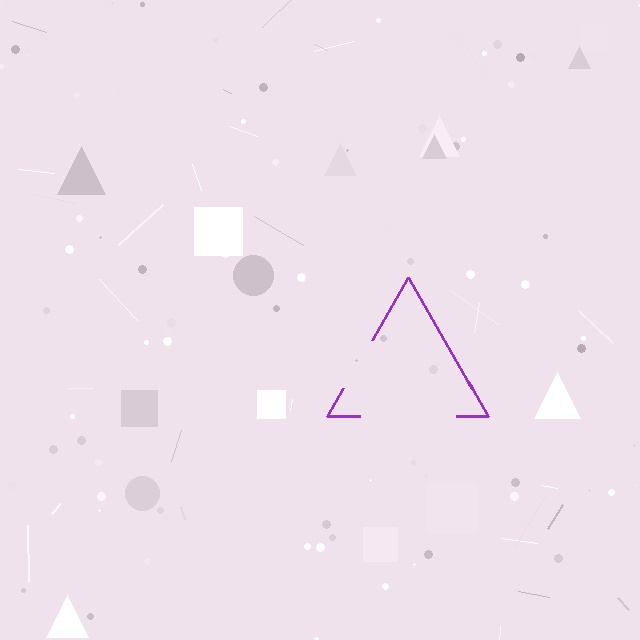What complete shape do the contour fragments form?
The contour fragments form a triangle.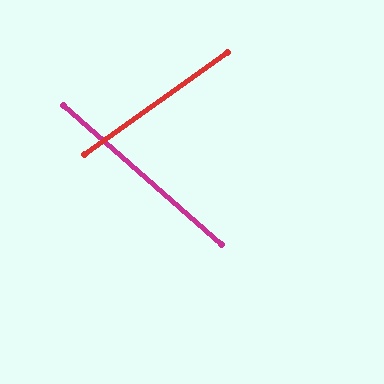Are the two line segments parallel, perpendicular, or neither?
Neither parallel nor perpendicular — they differ by about 77°.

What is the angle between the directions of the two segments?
Approximately 77 degrees.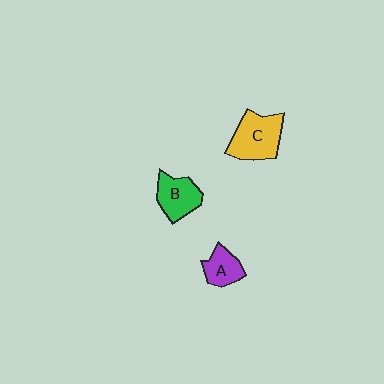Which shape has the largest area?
Shape C (yellow).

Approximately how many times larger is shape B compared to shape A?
Approximately 1.4 times.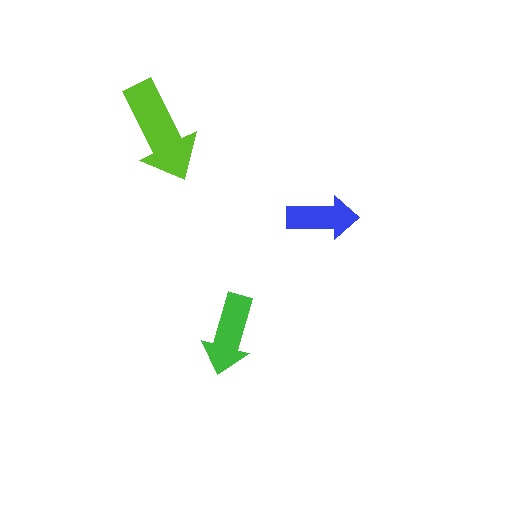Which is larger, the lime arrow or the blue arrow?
The lime one.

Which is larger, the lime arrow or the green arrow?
The lime one.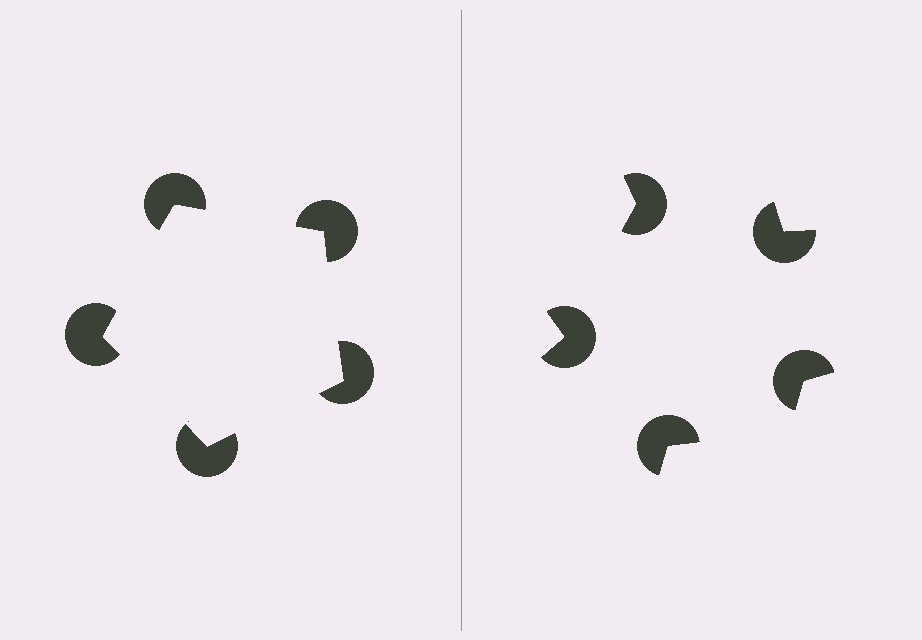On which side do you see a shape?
An illusory pentagon appears on the left side. On the right side the wedge cuts are rotated, so no coherent shape forms.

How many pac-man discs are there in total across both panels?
10 — 5 on each side.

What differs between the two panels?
The pac-man discs are positioned identically on both sides; only the wedge orientations differ. On the left they align to a pentagon; on the right they are misaligned.